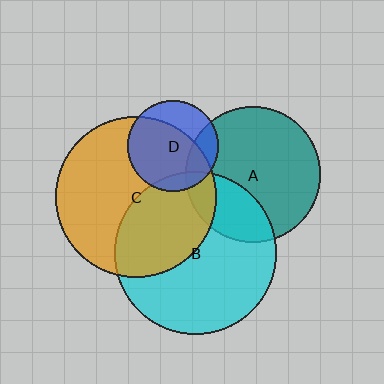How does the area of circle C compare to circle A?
Approximately 1.4 times.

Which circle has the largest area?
Circle B (cyan).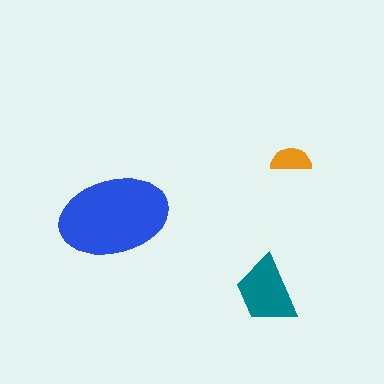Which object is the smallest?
The orange semicircle.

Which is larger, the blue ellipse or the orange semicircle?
The blue ellipse.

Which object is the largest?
The blue ellipse.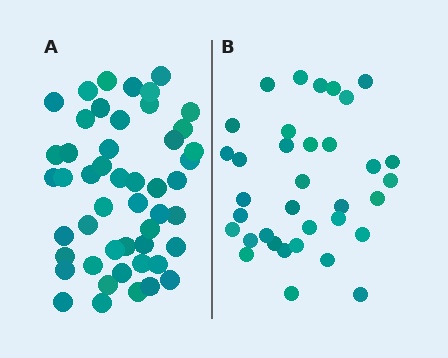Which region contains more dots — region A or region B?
Region A (the left region) has more dots.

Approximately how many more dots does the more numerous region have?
Region A has approximately 15 more dots than region B.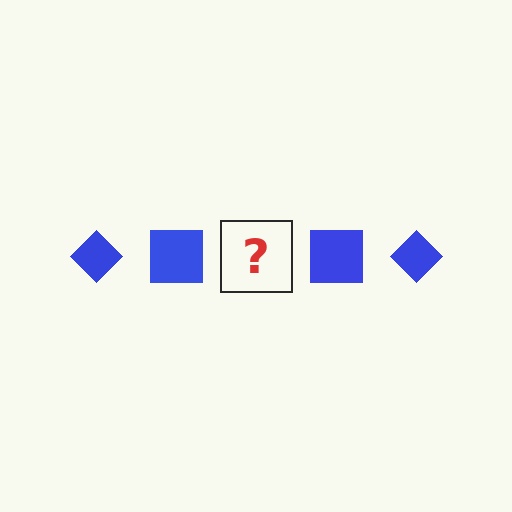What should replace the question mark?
The question mark should be replaced with a blue diamond.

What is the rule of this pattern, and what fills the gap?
The rule is that the pattern cycles through diamond, square shapes in blue. The gap should be filled with a blue diamond.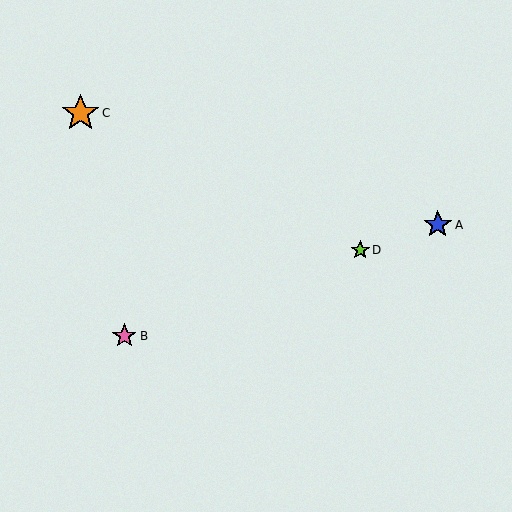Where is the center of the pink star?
The center of the pink star is at (124, 336).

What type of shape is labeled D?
Shape D is a lime star.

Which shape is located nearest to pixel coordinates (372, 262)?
The lime star (labeled D) at (360, 250) is nearest to that location.